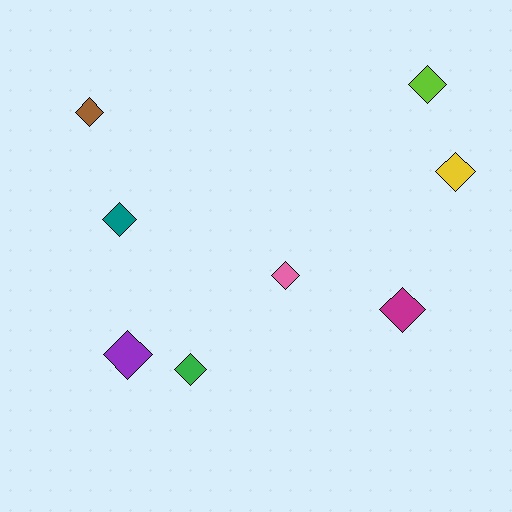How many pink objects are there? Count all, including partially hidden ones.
There is 1 pink object.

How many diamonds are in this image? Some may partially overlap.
There are 8 diamonds.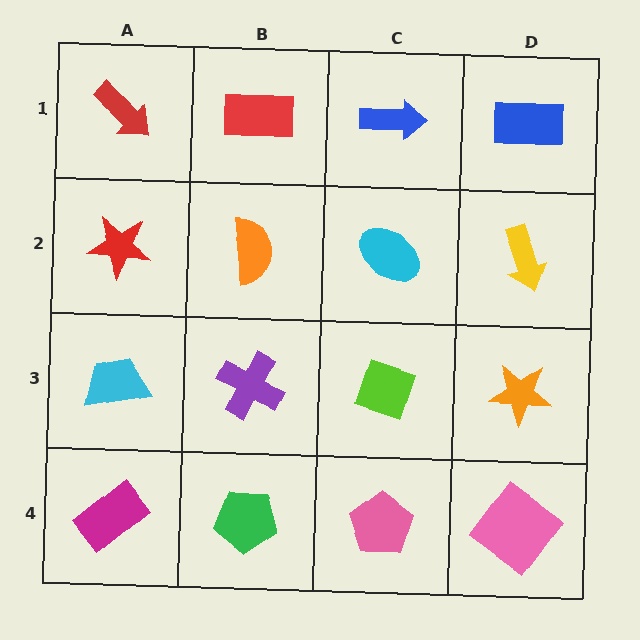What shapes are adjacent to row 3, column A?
A red star (row 2, column A), a magenta rectangle (row 4, column A), a purple cross (row 3, column B).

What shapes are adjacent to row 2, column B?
A red rectangle (row 1, column B), a purple cross (row 3, column B), a red star (row 2, column A), a cyan ellipse (row 2, column C).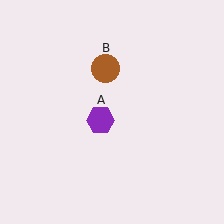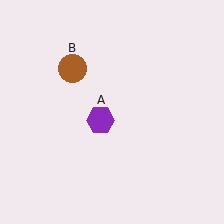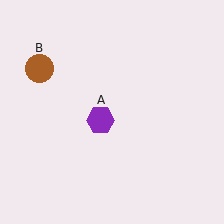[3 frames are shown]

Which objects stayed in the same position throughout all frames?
Purple hexagon (object A) remained stationary.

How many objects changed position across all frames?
1 object changed position: brown circle (object B).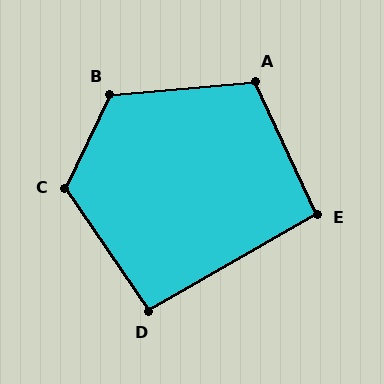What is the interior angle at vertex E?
Approximately 95 degrees (obtuse).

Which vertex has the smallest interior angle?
D, at approximately 94 degrees.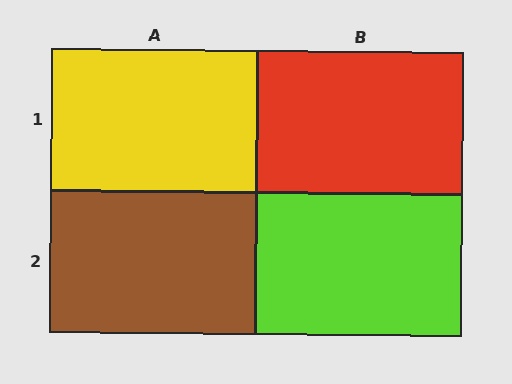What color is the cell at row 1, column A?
Yellow.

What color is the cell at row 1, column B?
Red.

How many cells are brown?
1 cell is brown.